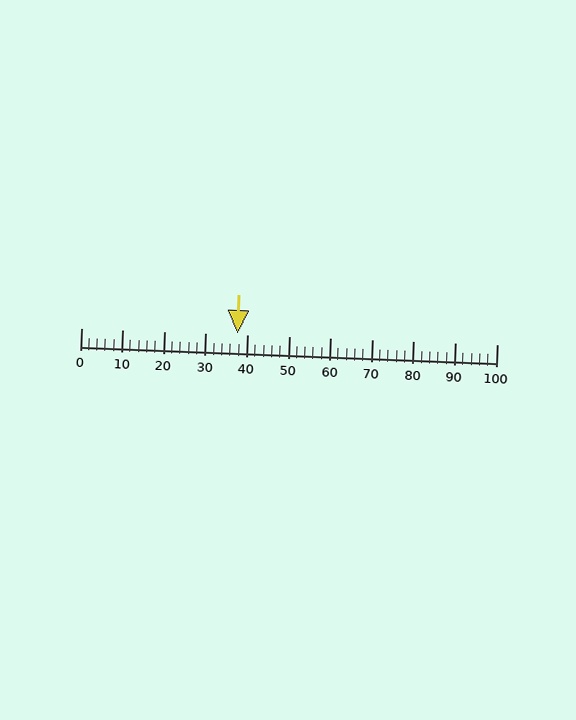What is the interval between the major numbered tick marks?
The major tick marks are spaced 10 units apart.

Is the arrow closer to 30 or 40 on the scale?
The arrow is closer to 40.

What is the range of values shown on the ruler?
The ruler shows values from 0 to 100.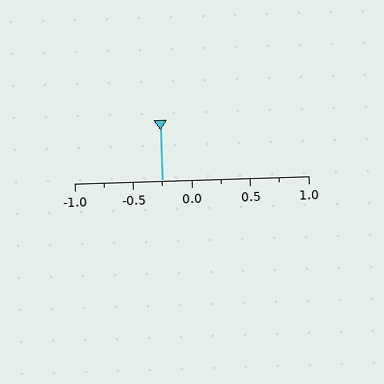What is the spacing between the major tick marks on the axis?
The major ticks are spaced 0.5 apart.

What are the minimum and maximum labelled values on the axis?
The axis runs from -1.0 to 1.0.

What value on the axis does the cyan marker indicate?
The marker indicates approximately -0.25.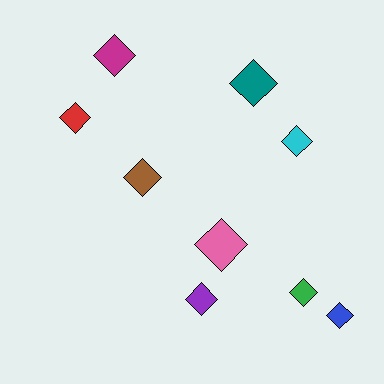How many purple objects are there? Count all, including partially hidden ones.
There is 1 purple object.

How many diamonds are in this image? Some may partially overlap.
There are 9 diamonds.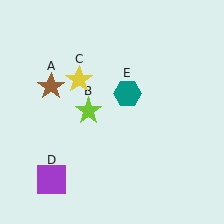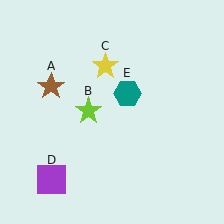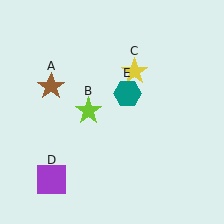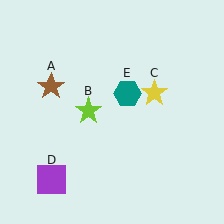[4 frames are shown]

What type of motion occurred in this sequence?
The yellow star (object C) rotated clockwise around the center of the scene.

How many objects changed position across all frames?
1 object changed position: yellow star (object C).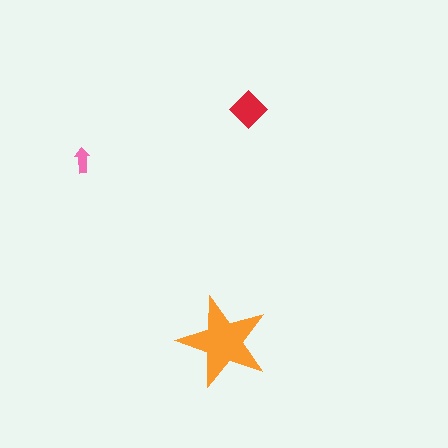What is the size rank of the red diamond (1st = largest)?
2nd.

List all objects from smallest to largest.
The pink arrow, the red diamond, the orange star.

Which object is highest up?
The red diamond is topmost.